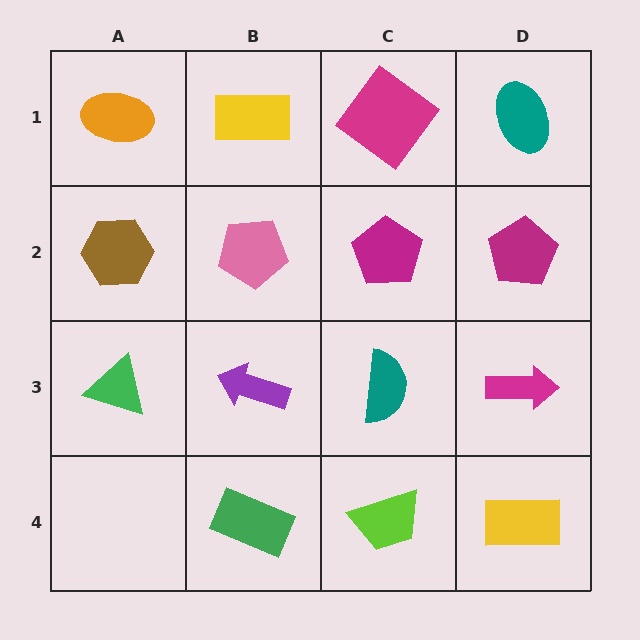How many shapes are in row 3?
4 shapes.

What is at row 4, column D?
A yellow rectangle.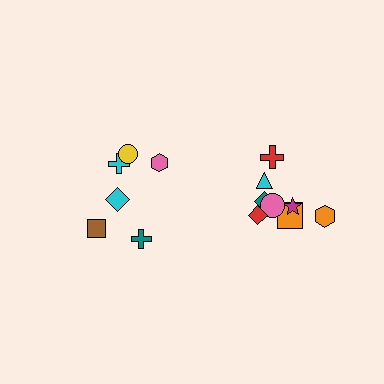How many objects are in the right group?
There are 8 objects.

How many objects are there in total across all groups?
There are 14 objects.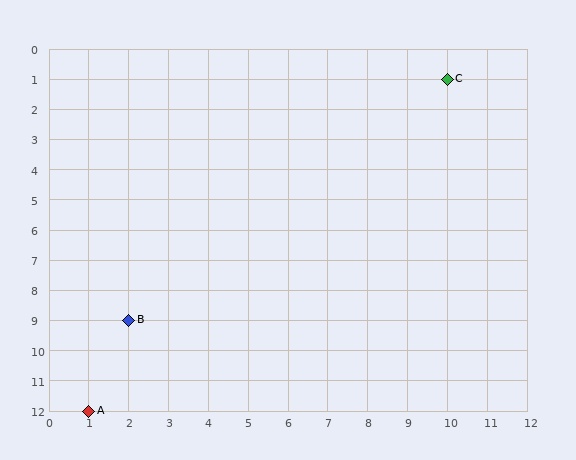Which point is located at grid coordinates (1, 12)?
Point A is at (1, 12).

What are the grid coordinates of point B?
Point B is at grid coordinates (2, 9).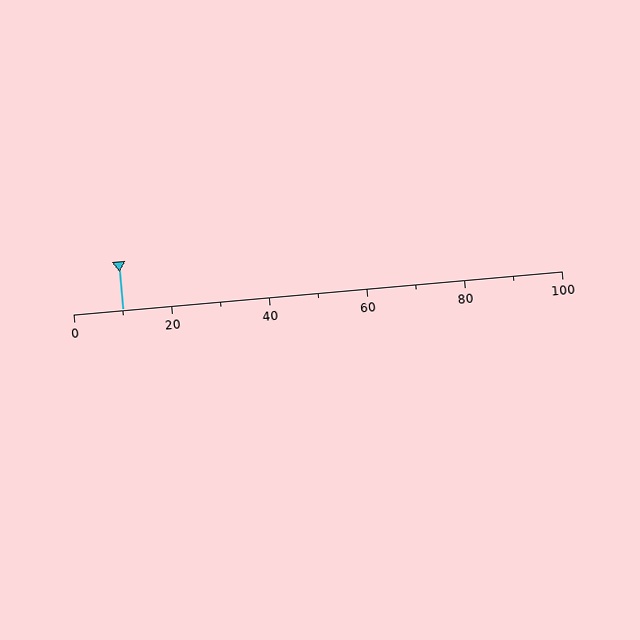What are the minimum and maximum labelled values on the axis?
The axis runs from 0 to 100.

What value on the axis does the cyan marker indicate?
The marker indicates approximately 10.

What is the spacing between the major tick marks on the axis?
The major ticks are spaced 20 apart.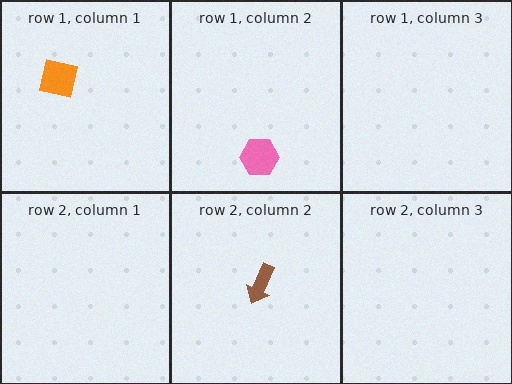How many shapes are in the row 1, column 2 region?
1.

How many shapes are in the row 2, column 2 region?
1.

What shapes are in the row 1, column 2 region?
The pink hexagon.